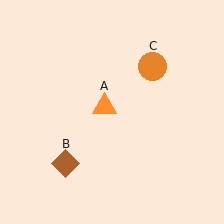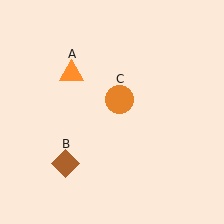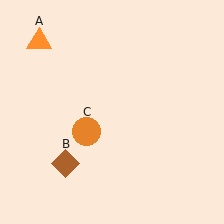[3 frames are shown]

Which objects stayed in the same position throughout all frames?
Brown diamond (object B) remained stationary.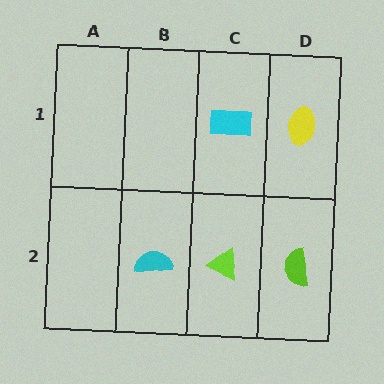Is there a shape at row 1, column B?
No, that cell is empty.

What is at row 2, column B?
A cyan semicircle.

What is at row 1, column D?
A yellow ellipse.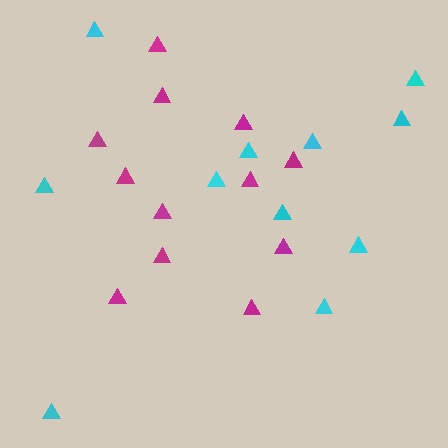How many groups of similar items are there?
There are 2 groups: one group of magenta triangles (12) and one group of cyan triangles (11).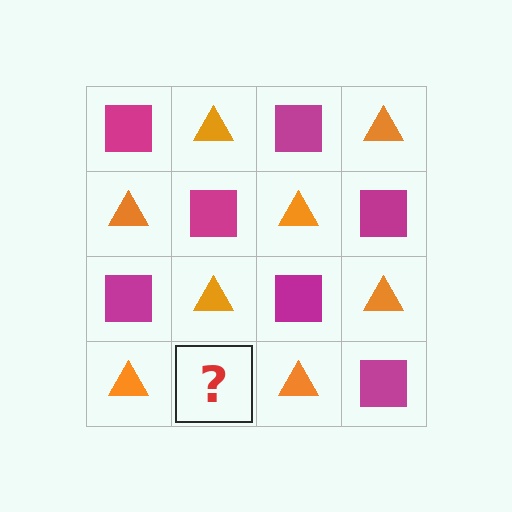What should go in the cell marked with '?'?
The missing cell should contain a magenta square.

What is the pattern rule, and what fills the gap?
The rule is that it alternates magenta square and orange triangle in a checkerboard pattern. The gap should be filled with a magenta square.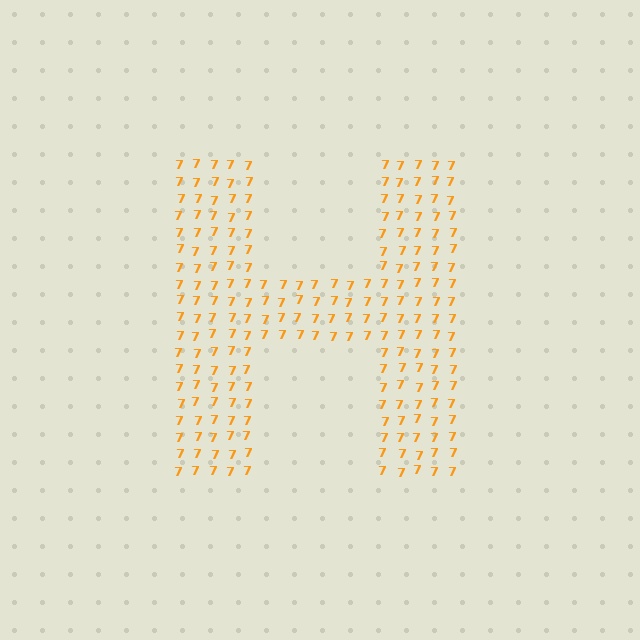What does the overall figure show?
The overall figure shows the letter H.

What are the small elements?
The small elements are digit 7's.